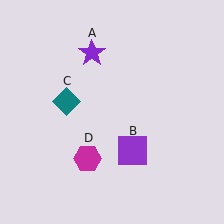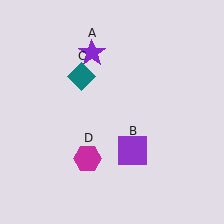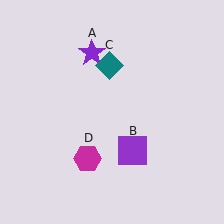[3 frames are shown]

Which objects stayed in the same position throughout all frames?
Purple star (object A) and purple square (object B) and magenta hexagon (object D) remained stationary.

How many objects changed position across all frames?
1 object changed position: teal diamond (object C).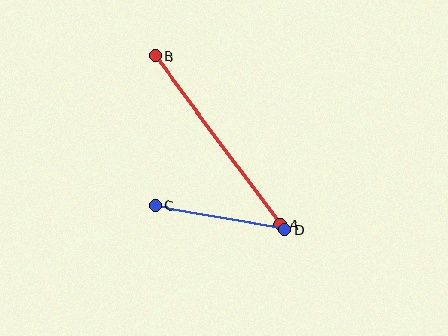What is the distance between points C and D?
The distance is approximately 133 pixels.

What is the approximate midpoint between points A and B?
The midpoint is at approximately (218, 140) pixels.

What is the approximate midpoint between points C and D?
The midpoint is at approximately (220, 218) pixels.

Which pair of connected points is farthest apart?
Points A and B are farthest apart.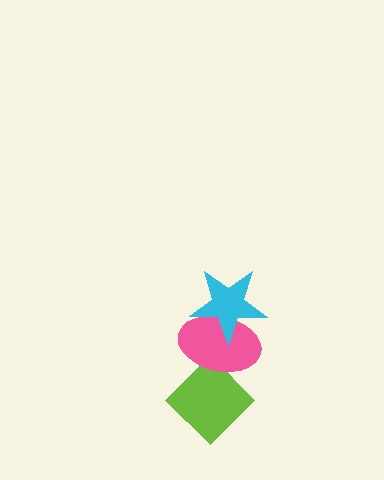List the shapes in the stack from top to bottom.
From top to bottom: the cyan star, the pink ellipse, the lime diamond.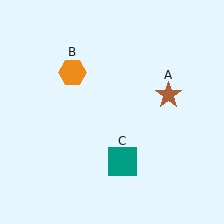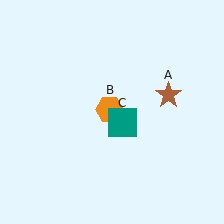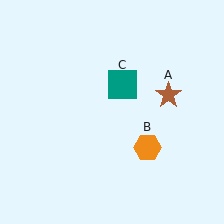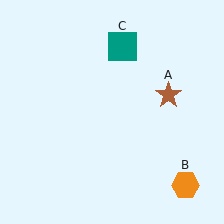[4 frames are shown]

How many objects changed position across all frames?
2 objects changed position: orange hexagon (object B), teal square (object C).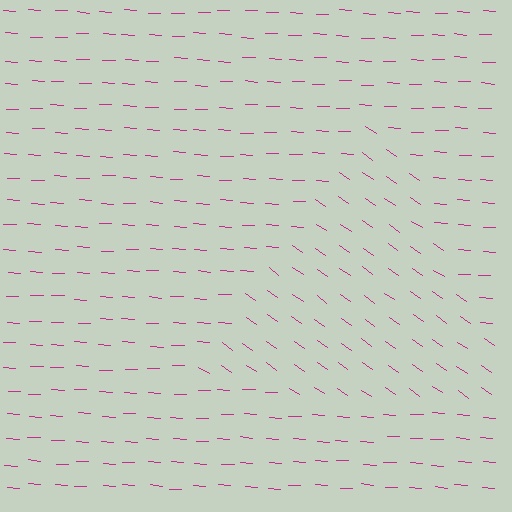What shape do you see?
I see a triangle.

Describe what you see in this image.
The image is filled with small magenta line segments. A triangle region in the image has lines oriented differently from the surrounding lines, creating a visible texture boundary.